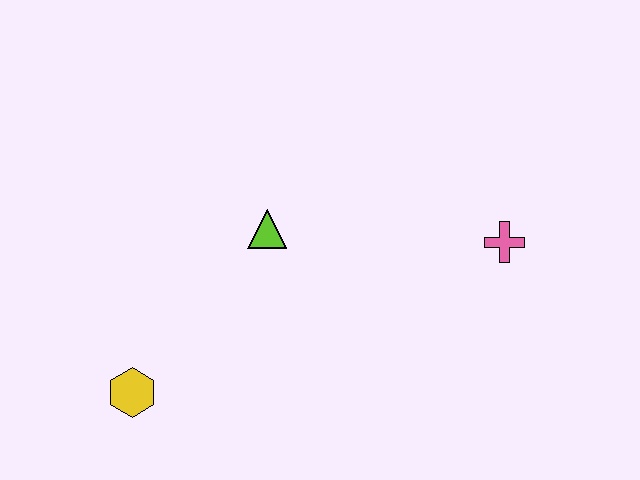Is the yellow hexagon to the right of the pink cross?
No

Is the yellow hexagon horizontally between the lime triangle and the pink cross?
No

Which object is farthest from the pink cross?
The yellow hexagon is farthest from the pink cross.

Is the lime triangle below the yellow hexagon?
No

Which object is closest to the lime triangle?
The yellow hexagon is closest to the lime triangle.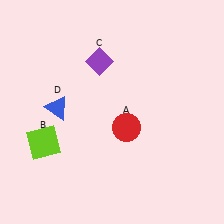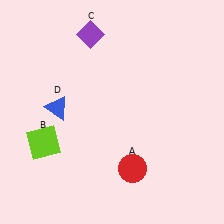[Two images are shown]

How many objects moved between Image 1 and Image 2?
2 objects moved between the two images.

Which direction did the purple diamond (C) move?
The purple diamond (C) moved up.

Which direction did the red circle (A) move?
The red circle (A) moved down.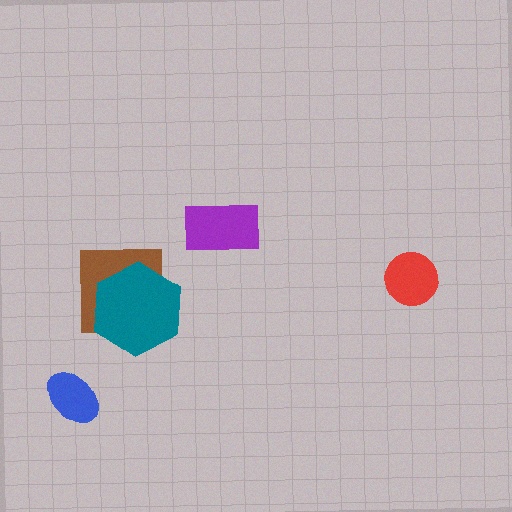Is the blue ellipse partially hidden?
No, no other shape covers it.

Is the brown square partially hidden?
Yes, it is partially covered by another shape.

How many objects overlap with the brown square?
1 object overlaps with the brown square.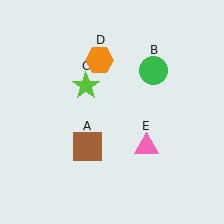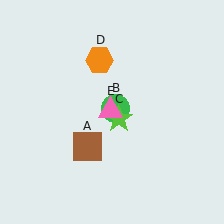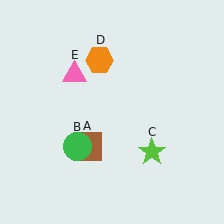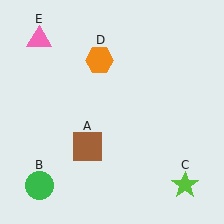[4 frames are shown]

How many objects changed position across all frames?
3 objects changed position: green circle (object B), lime star (object C), pink triangle (object E).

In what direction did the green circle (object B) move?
The green circle (object B) moved down and to the left.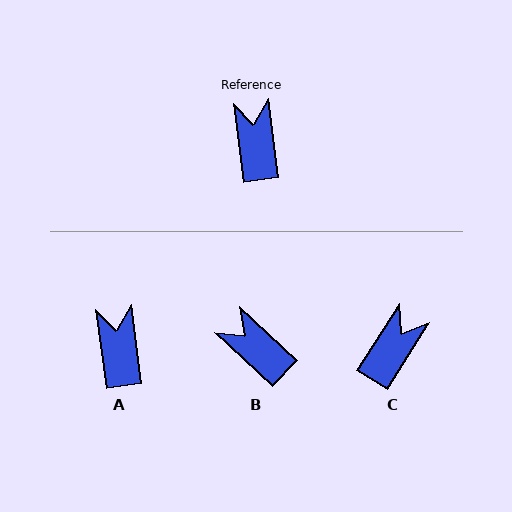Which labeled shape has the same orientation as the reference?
A.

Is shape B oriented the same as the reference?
No, it is off by about 40 degrees.